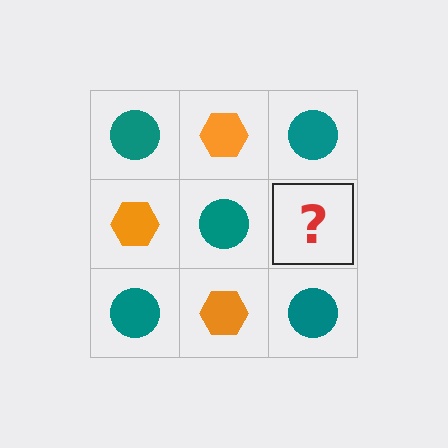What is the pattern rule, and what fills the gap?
The rule is that it alternates teal circle and orange hexagon in a checkerboard pattern. The gap should be filled with an orange hexagon.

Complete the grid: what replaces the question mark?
The question mark should be replaced with an orange hexagon.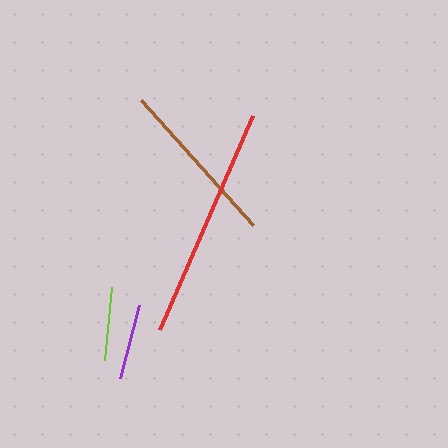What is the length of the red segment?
The red segment is approximately 233 pixels long.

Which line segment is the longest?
The red line is the longest at approximately 233 pixels.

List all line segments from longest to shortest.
From longest to shortest: red, brown, purple, lime.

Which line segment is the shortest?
The lime line is the shortest at approximately 73 pixels.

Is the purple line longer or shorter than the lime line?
The purple line is longer than the lime line.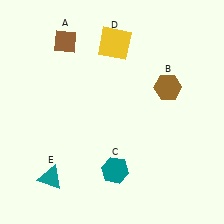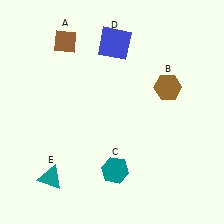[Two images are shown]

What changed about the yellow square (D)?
In Image 1, D is yellow. In Image 2, it changed to blue.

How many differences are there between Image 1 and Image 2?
There is 1 difference between the two images.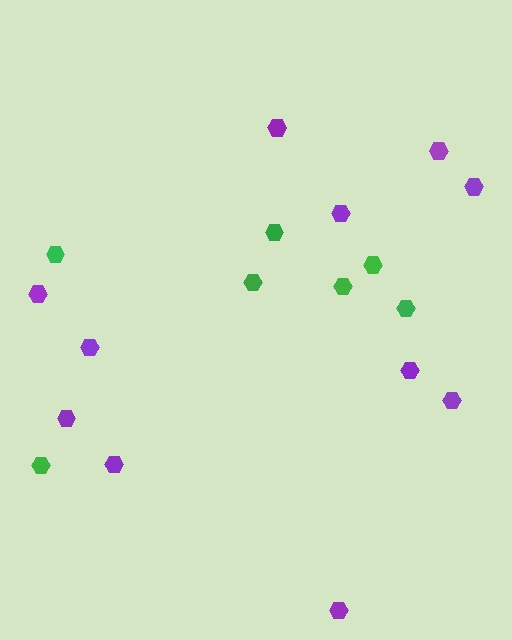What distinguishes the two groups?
There are 2 groups: one group of green hexagons (7) and one group of purple hexagons (11).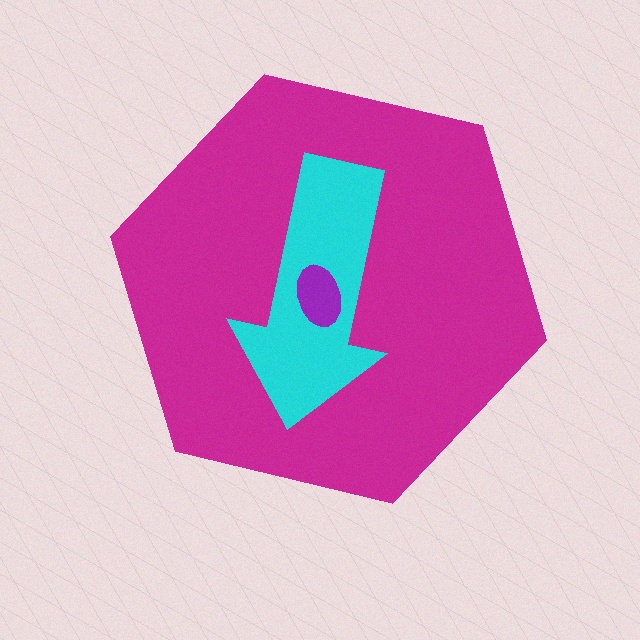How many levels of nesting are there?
3.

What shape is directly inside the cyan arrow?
The purple ellipse.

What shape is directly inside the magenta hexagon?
The cyan arrow.